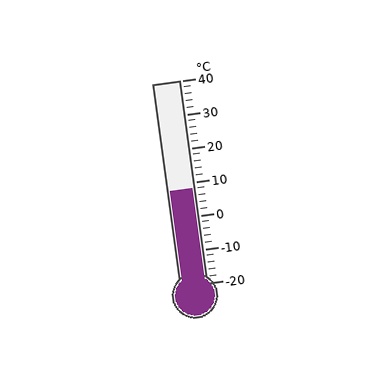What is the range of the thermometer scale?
The thermometer scale ranges from -20°C to 40°C.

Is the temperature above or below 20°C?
The temperature is below 20°C.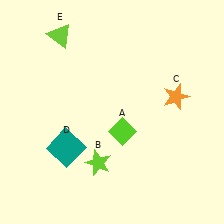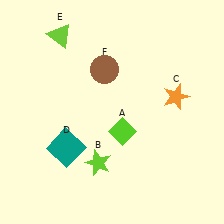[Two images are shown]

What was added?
A brown circle (F) was added in Image 2.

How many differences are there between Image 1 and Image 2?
There is 1 difference between the two images.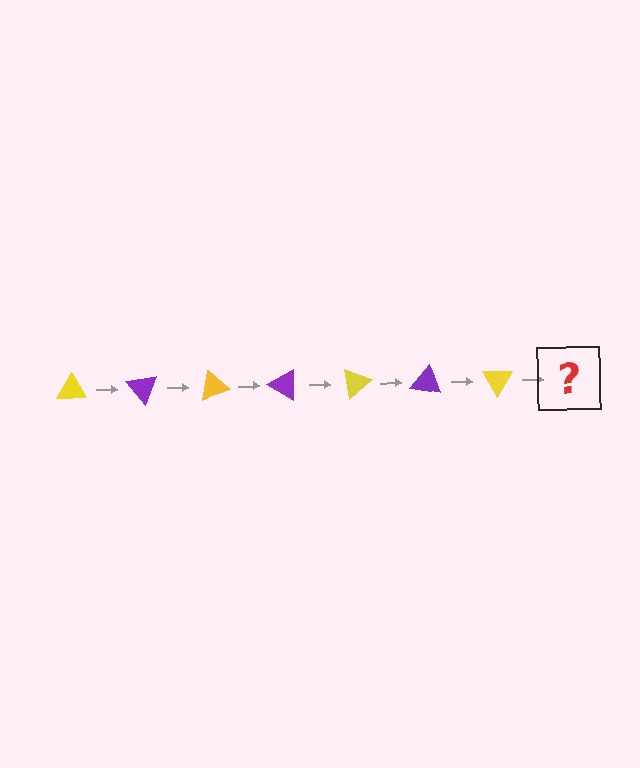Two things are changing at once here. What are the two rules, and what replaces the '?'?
The two rules are that it rotates 50 degrees each step and the color cycles through yellow and purple. The '?' should be a purple triangle, rotated 350 degrees from the start.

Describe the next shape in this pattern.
It should be a purple triangle, rotated 350 degrees from the start.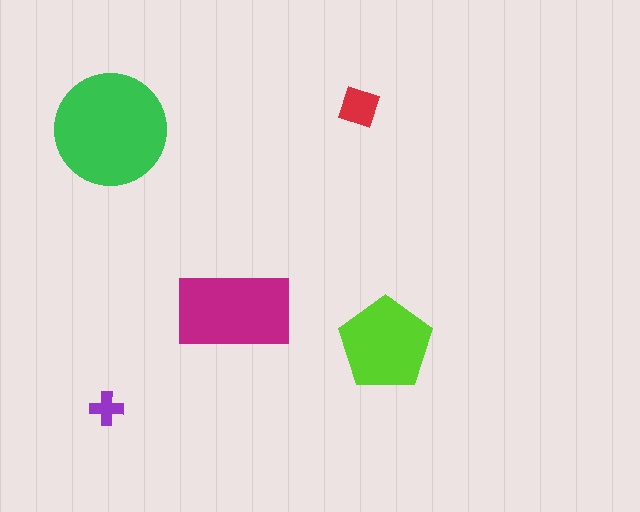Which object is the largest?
The green circle.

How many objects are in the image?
There are 5 objects in the image.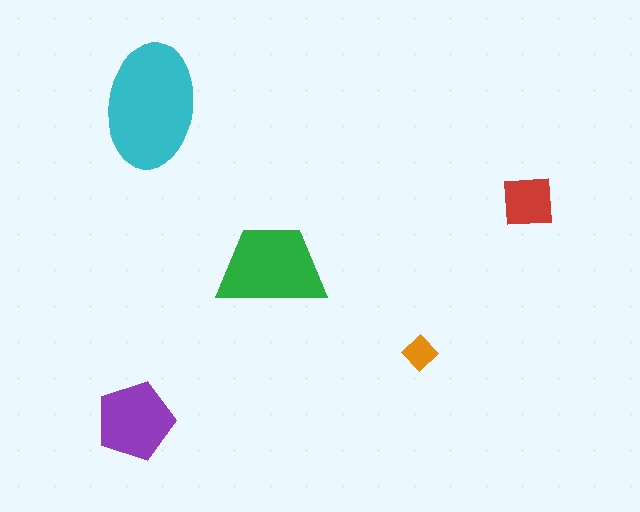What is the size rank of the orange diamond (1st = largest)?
5th.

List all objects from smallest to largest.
The orange diamond, the red square, the purple pentagon, the green trapezoid, the cyan ellipse.